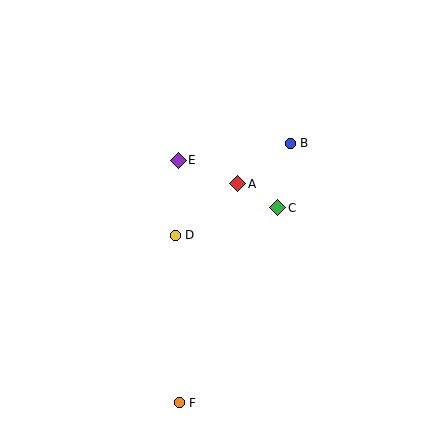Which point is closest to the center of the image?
Point A at (238, 184) is closest to the center.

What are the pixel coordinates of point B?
Point B is at (290, 143).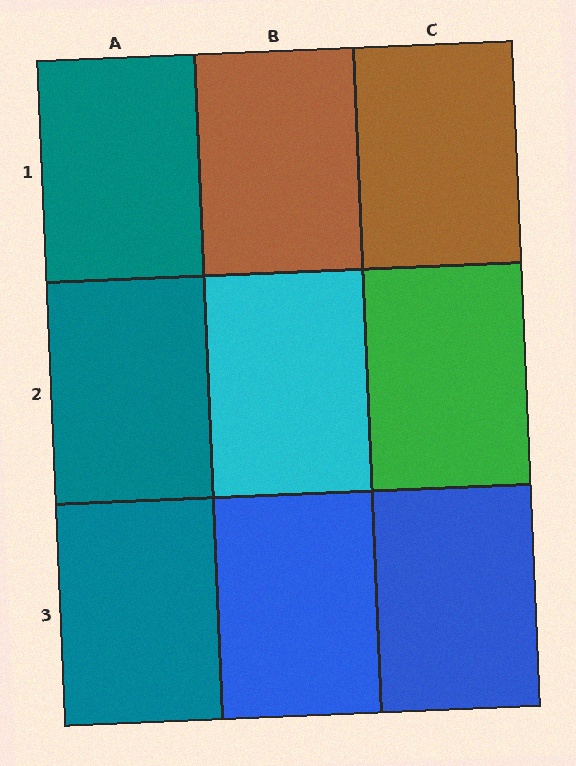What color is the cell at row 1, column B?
Brown.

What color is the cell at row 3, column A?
Teal.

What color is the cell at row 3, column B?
Blue.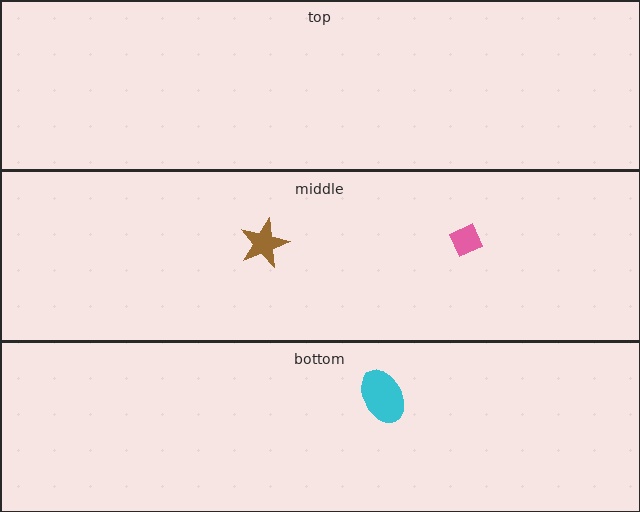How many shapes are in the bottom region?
1.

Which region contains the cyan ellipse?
The bottom region.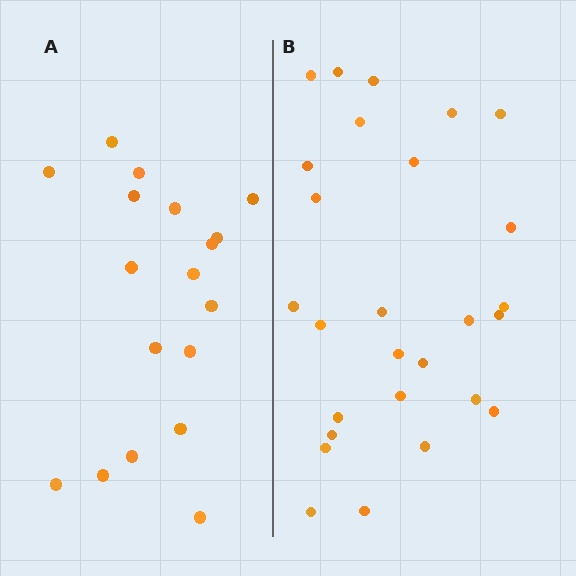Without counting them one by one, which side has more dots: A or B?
Region B (the right region) has more dots.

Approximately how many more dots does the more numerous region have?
Region B has roughly 8 or so more dots than region A.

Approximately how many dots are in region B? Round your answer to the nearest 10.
About 30 dots. (The exact count is 27, which rounds to 30.)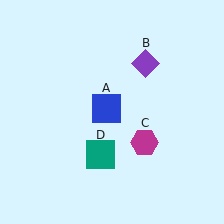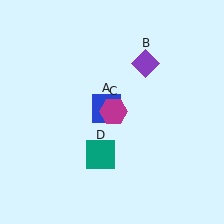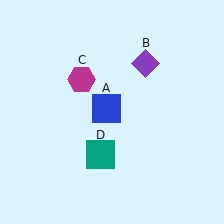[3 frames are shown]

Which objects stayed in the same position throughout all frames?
Blue square (object A) and purple diamond (object B) and teal square (object D) remained stationary.